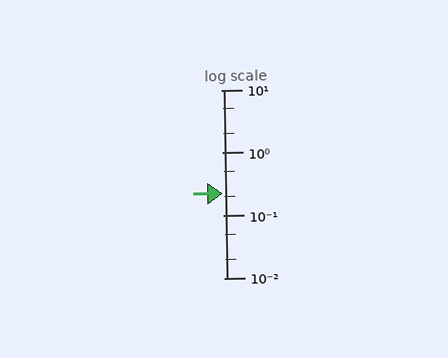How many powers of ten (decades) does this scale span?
The scale spans 3 decades, from 0.01 to 10.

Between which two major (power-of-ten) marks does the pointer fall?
The pointer is between 0.1 and 1.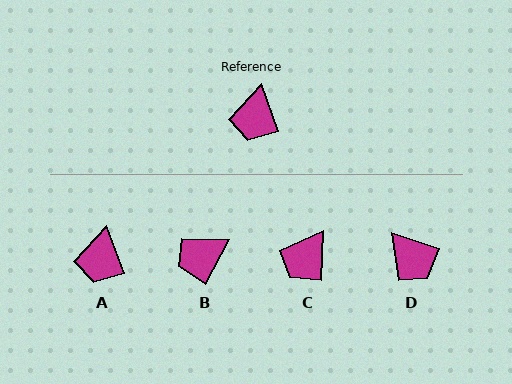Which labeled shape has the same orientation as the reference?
A.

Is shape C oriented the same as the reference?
No, it is off by about 22 degrees.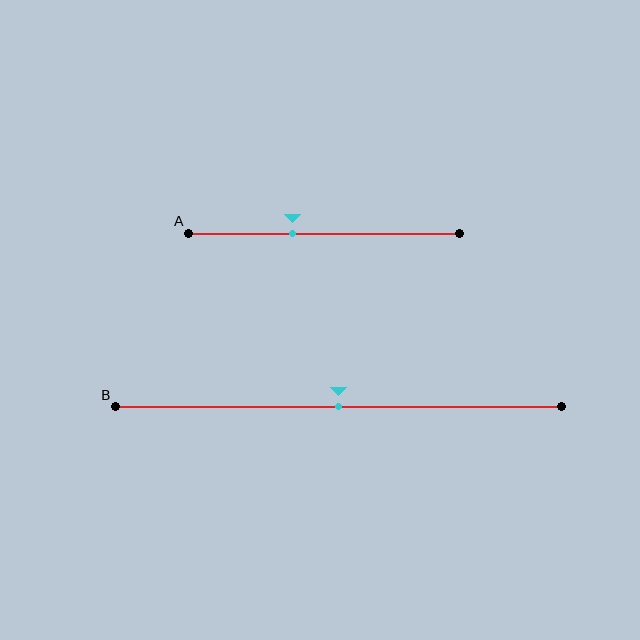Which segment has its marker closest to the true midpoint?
Segment B has its marker closest to the true midpoint.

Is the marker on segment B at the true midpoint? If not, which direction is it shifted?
Yes, the marker on segment B is at the true midpoint.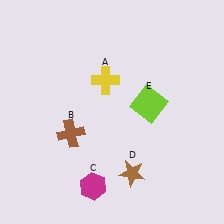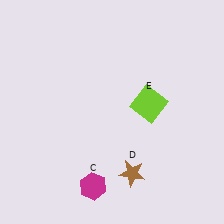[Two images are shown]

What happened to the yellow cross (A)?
The yellow cross (A) was removed in Image 2. It was in the top-left area of Image 1.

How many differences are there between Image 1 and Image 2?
There are 2 differences between the two images.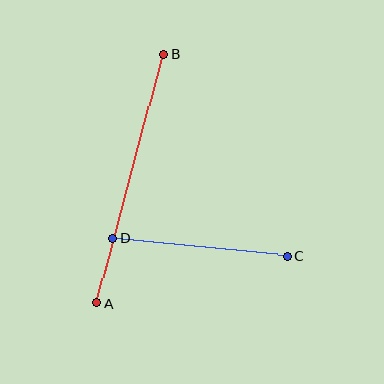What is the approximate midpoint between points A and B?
The midpoint is at approximately (130, 179) pixels.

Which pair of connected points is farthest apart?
Points A and B are farthest apart.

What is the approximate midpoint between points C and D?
The midpoint is at approximately (200, 247) pixels.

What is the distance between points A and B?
The distance is approximately 258 pixels.